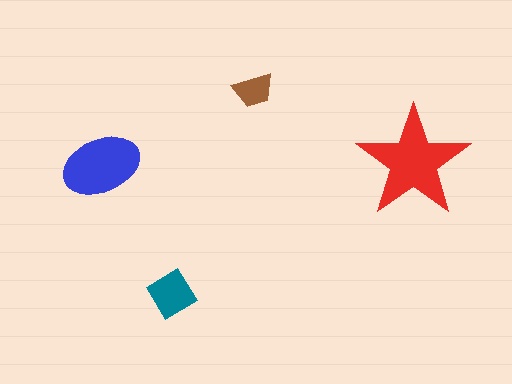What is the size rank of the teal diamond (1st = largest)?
3rd.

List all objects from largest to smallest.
The red star, the blue ellipse, the teal diamond, the brown trapezoid.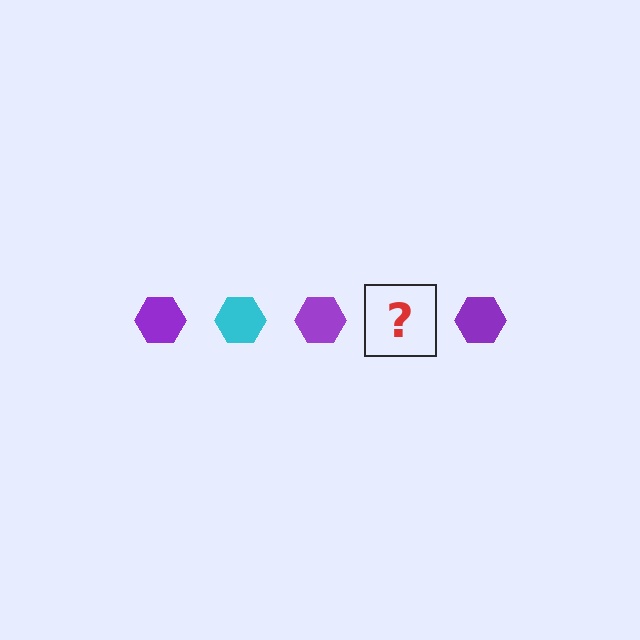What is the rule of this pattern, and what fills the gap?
The rule is that the pattern cycles through purple, cyan hexagons. The gap should be filled with a cyan hexagon.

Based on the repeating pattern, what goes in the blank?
The blank should be a cyan hexagon.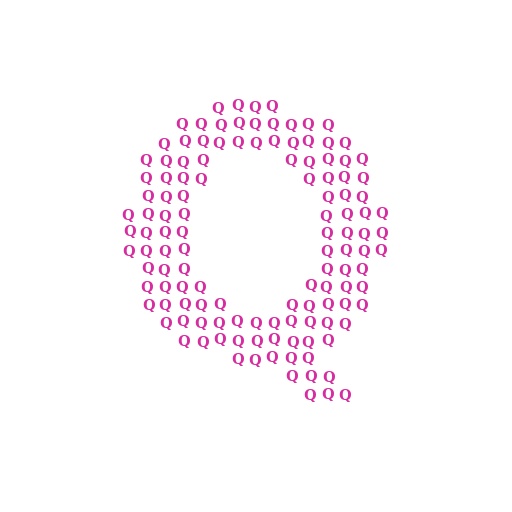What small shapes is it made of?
It is made of small letter Q's.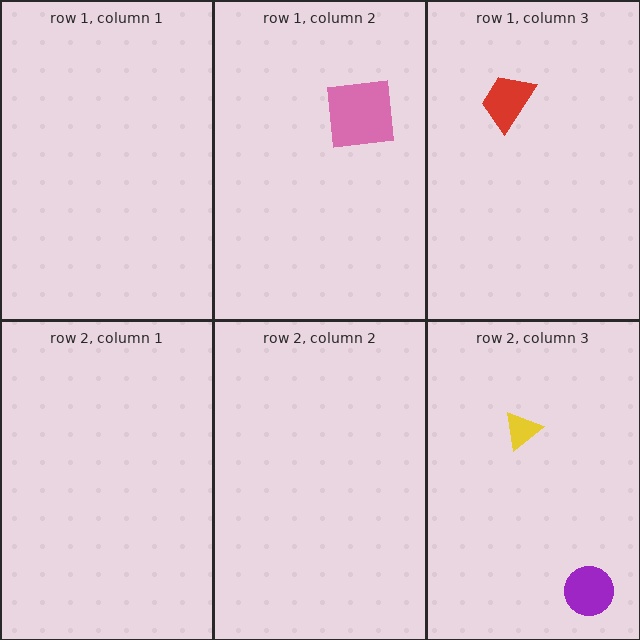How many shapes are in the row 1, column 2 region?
1.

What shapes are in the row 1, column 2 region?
The pink square.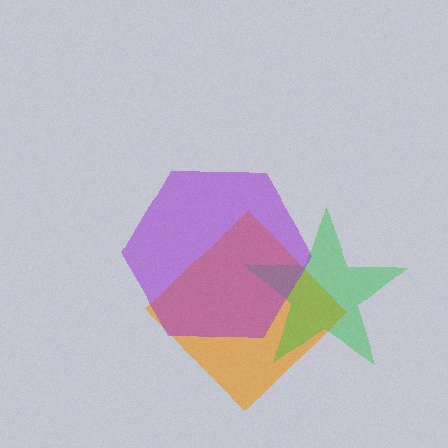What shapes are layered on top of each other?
The layered shapes are: an orange diamond, a green star, a purple hexagon.